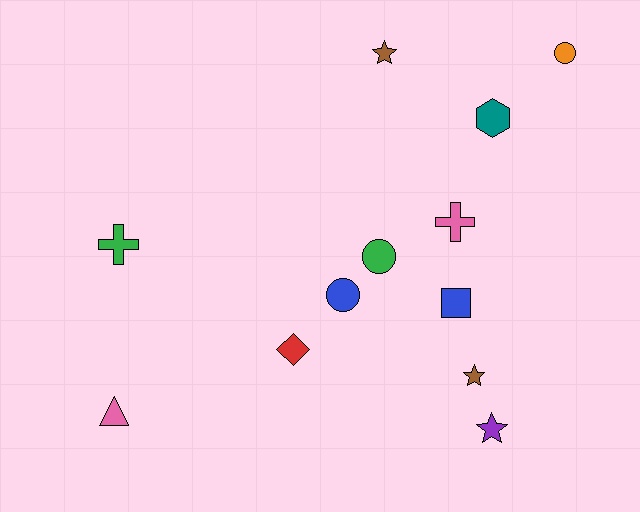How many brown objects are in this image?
There are 2 brown objects.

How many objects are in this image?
There are 12 objects.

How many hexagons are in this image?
There is 1 hexagon.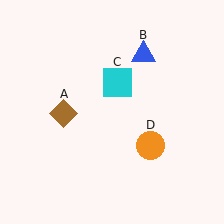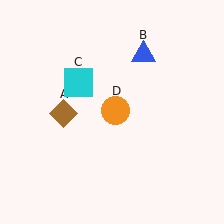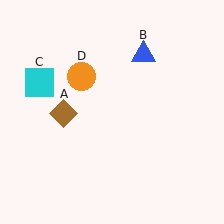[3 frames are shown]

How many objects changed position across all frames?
2 objects changed position: cyan square (object C), orange circle (object D).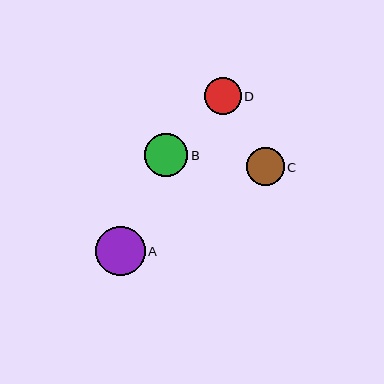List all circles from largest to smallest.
From largest to smallest: A, B, C, D.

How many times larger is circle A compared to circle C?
Circle A is approximately 1.3 times the size of circle C.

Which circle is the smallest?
Circle D is the smallest with a size of approximately 37 pixels.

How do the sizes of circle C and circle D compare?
Circle C and circle D are approximately the same size.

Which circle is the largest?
Circle A is the largest with a size of approximately 50 pixels.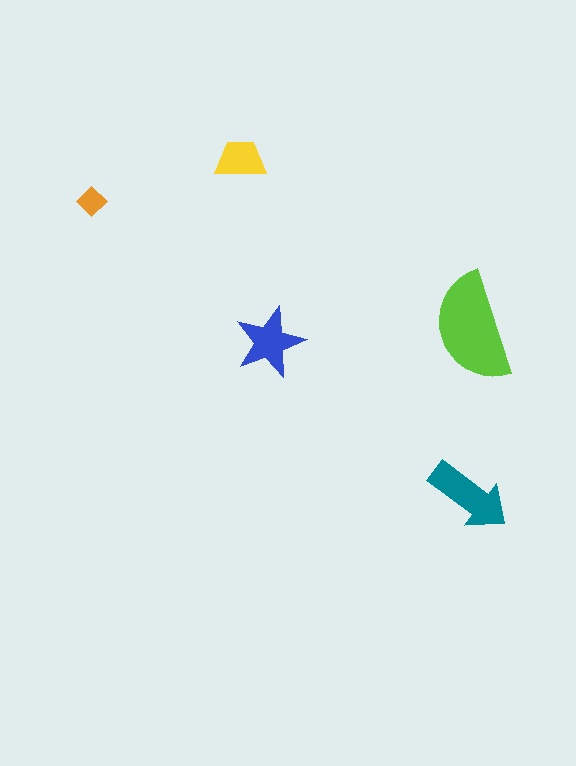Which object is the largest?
The lime semicircle.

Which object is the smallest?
The orange diamond.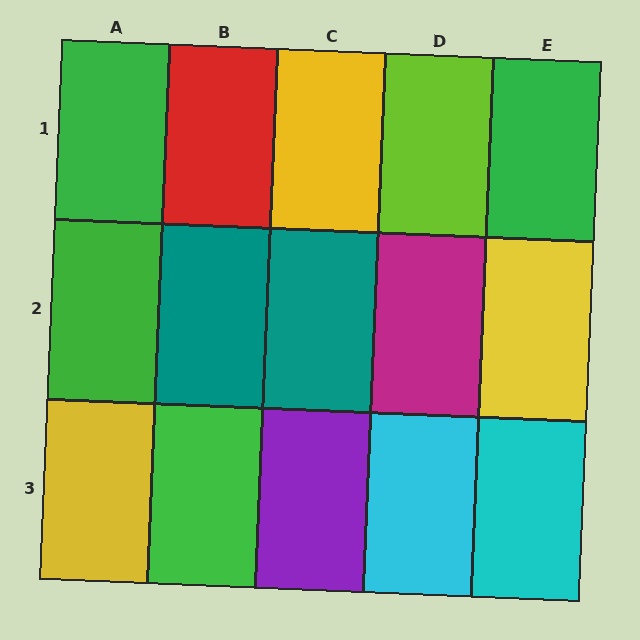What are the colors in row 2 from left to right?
Green, teal, teal, magenta, yellow.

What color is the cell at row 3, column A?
Yellow.